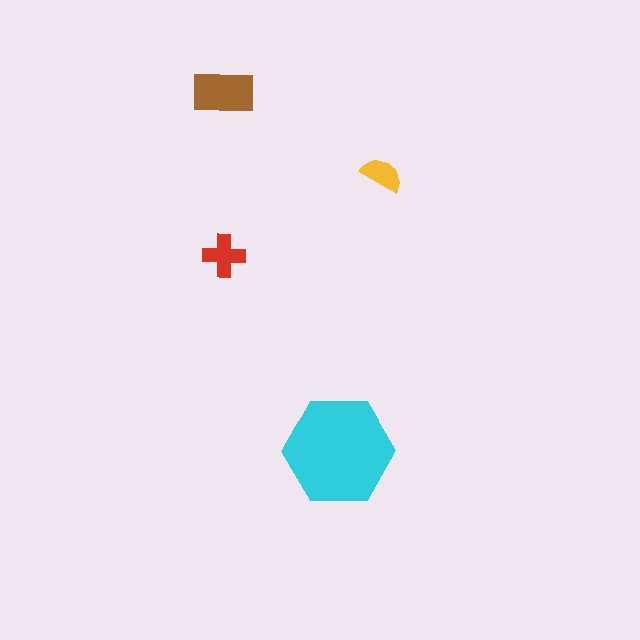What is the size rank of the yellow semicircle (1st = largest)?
4th.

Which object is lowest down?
The cyan hexagon is bottommost.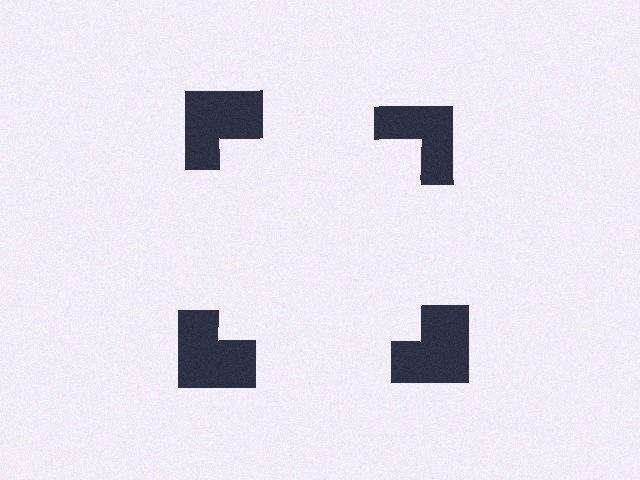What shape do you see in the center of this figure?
An illusory square — its edges are inferred from the aligned wedge cuts in the notched squares, not physically drawn.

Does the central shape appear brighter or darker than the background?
It typically appears slightly brighter than the background, even though no actual brightness change is drawn.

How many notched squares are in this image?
There are 4 — one at each vertex of the illusory square.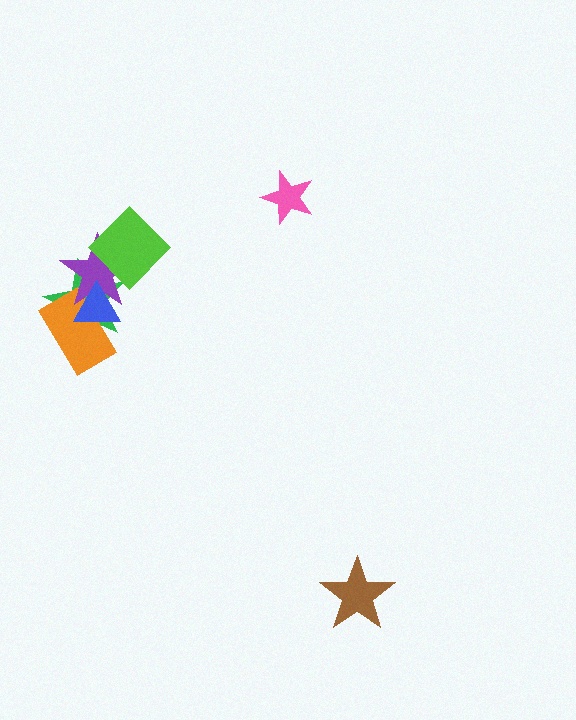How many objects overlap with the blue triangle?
3 objects overlap with the blue triangle.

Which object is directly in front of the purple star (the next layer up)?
The lime diamond is directly in front of the purple star.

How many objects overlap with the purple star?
4 objects overlap with the purple star.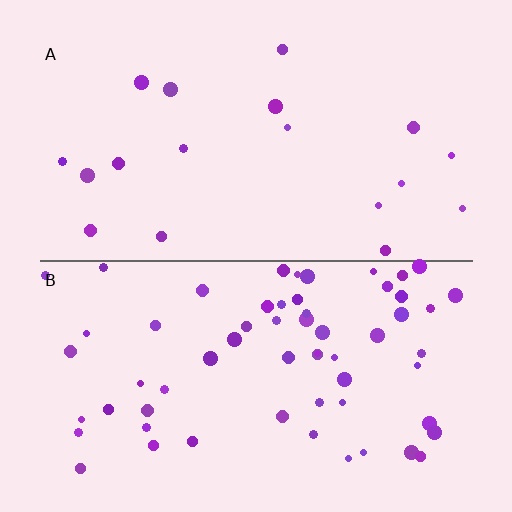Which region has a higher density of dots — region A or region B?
B (the bottom).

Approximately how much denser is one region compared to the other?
Approximately 3.4× — region B over region A.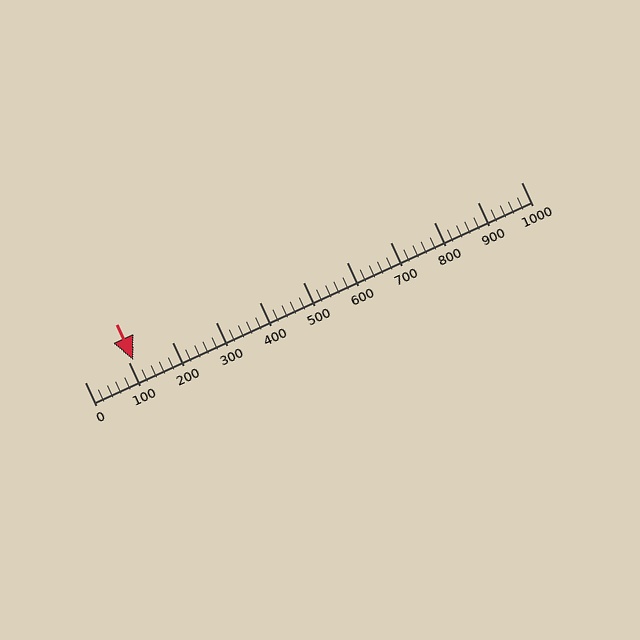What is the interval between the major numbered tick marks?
The major tick marks are spaced 100 units apart.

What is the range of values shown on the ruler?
The ruler shows values from 0 to 1000.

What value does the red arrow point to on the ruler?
The red arrow points to approximately 111.